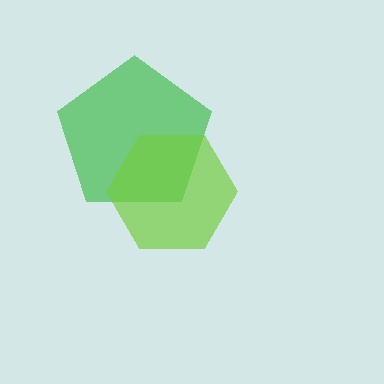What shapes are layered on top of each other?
The layered shapes are: a green pentagon, a lime hexagon.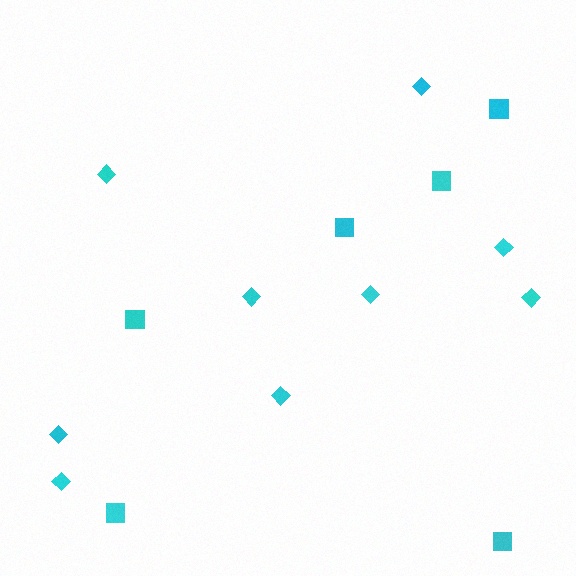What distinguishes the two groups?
There are 2 groups: one group of squares (6) and one group of diamonds (9).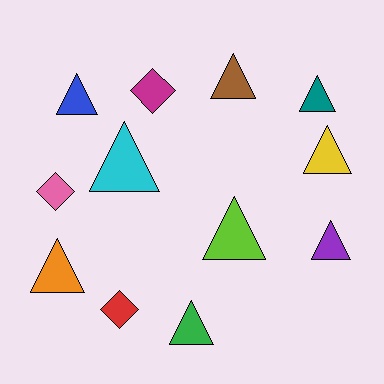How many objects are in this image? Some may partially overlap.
There are 12 objects.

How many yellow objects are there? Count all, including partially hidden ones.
There is 1 yellow object.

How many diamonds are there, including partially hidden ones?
There are 3 diamonds.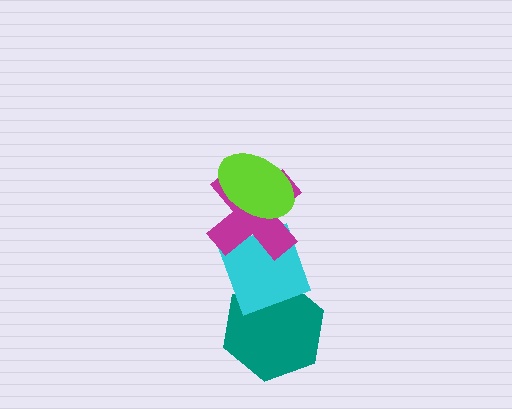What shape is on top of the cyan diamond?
The magenta cross is on top of the cyan diamond.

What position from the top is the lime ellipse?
The lime ellipse is 1st from the top.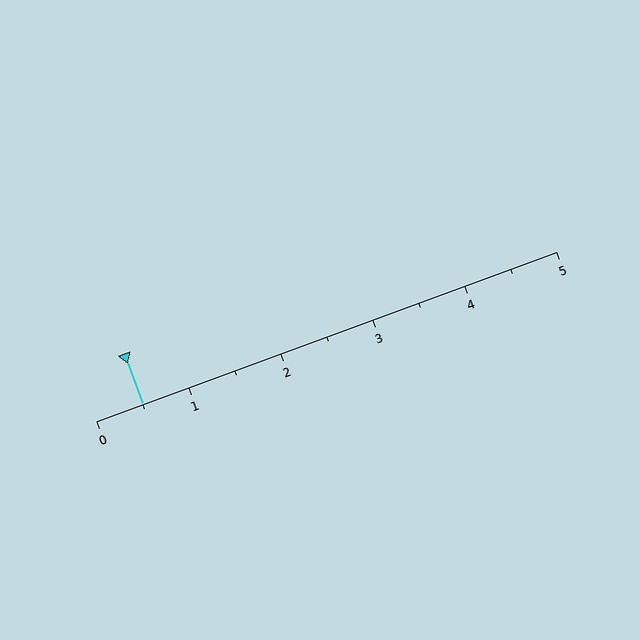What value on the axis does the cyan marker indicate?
The marker indicates approximately 0.5.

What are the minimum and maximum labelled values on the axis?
The axis runs from 0 to 5.